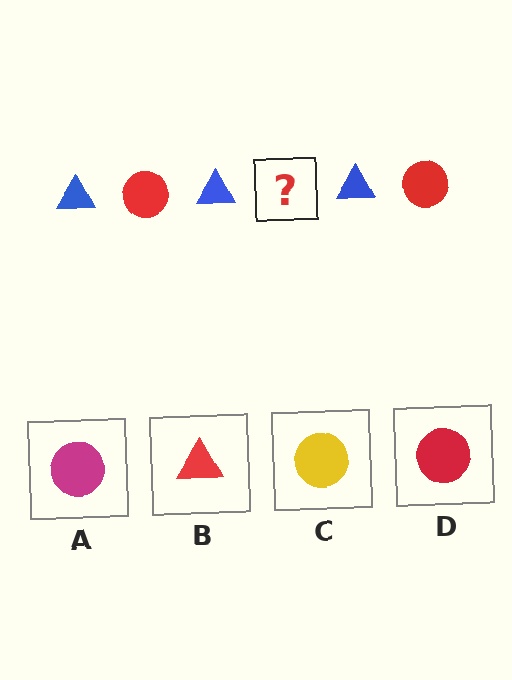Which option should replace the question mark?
Option D.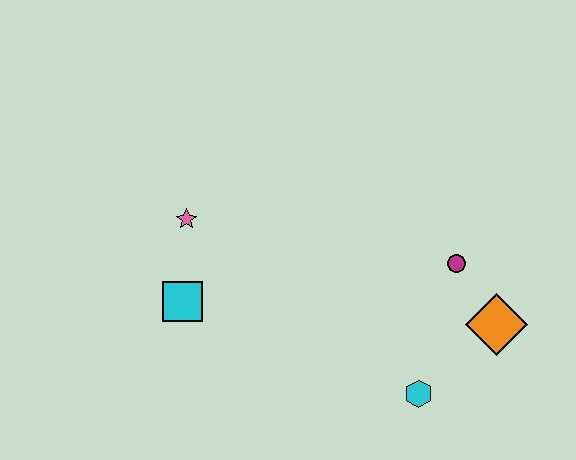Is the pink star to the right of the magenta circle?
No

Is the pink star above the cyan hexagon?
Yes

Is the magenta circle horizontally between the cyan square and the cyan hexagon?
No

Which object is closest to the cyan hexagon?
The orange diamond is closest to the cyan hexagon.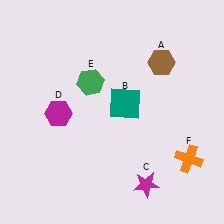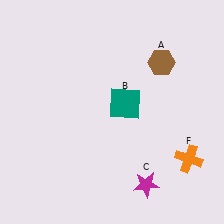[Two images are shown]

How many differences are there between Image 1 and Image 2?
There are 2 differences between the two images.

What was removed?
The magenta hexagon (D), the green hexagon (E) were removed in Image 2.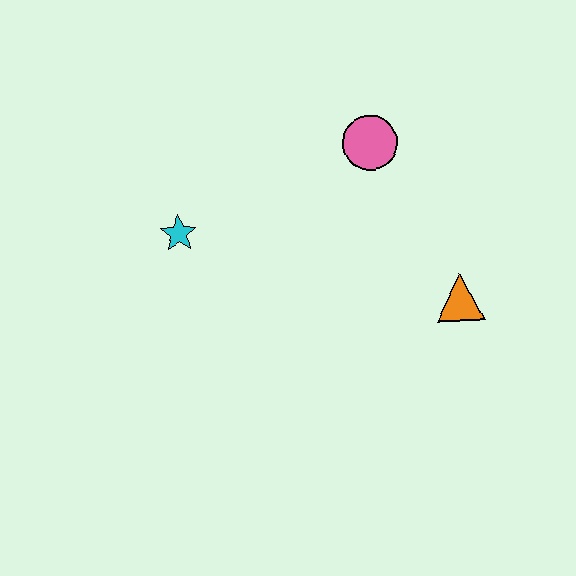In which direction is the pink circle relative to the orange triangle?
The pink circle is above the orange triangle.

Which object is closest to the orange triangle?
The pink circle is closest to the orange triangle.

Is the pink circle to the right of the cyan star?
Yes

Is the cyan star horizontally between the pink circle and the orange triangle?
No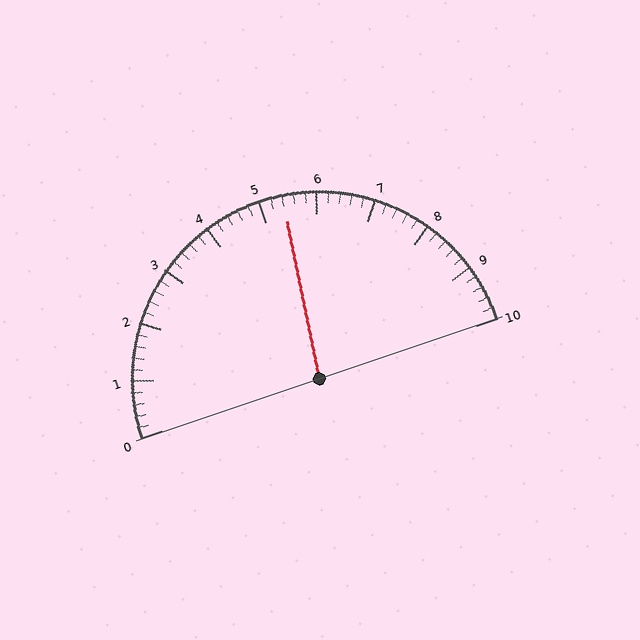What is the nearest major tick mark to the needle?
The nearest major tick mark is 5.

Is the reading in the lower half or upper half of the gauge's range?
The reading is in the upper half of the range (0 to 10).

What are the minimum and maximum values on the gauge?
The gauge ranges from 0 to 10.